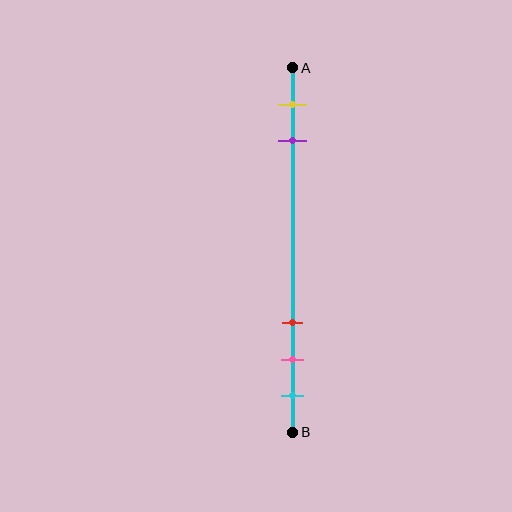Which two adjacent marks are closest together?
The pink and cyan marks are the closest adjacent pair.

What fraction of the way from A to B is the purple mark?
The purple mark is approximately 20% (0.2) of the way from A to B.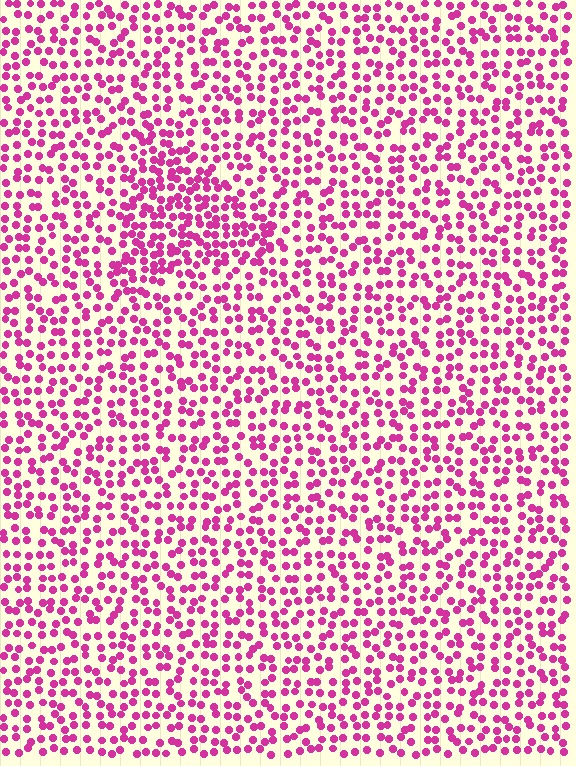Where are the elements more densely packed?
The elements are more densely packed inside the triangle boundary.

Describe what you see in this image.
The image contains small magenta elements arranged at two different densities. A triangle-shaped region is visible where the elements are more densely packed than the surrounding area.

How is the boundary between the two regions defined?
The boundary is defined by a change in element density (approximately 1.6x ratio). All elements are the same color, size, and shape.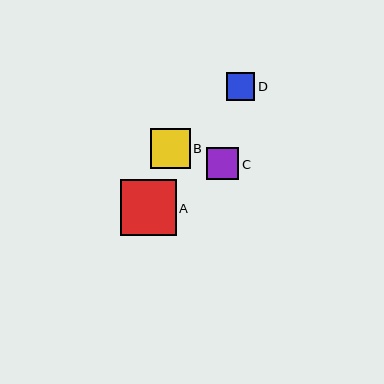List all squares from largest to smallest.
From largest to smallest: A, B, C, D.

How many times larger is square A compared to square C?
Square A is approximately 1.7 times the size of square C.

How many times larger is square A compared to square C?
Square A is approximately 1.7 times the size of square C.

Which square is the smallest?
Square D is the smallest with a size of approximately 28 pixels.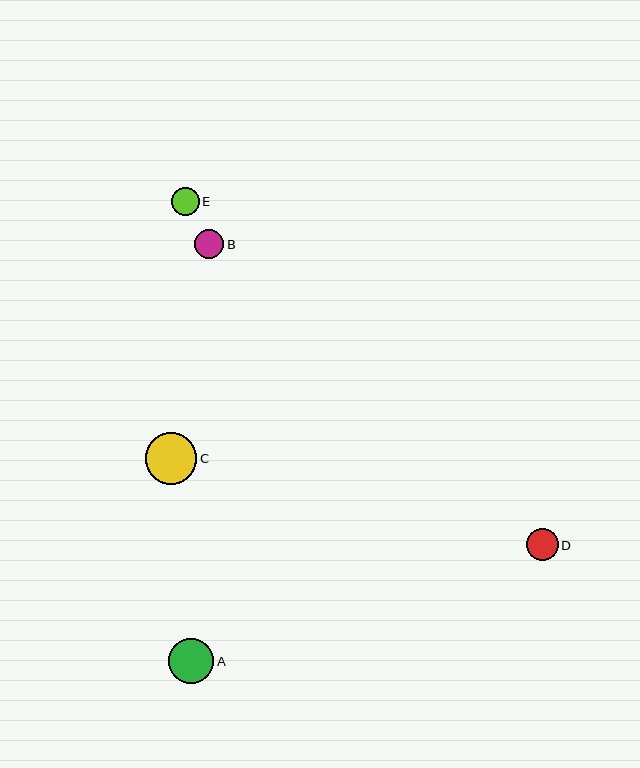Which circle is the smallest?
Circle E is the smallest with a size of approximately 28 pixels.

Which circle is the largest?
Circle C is the largest with a size of approximately 52 pixels.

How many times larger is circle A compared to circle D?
Circle A is approximately 1.4 times the size of circle D.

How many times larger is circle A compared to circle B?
Circle A is approximately 1.6 times the size of circle B.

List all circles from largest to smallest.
From largest to smallest: C, A, D, B, E.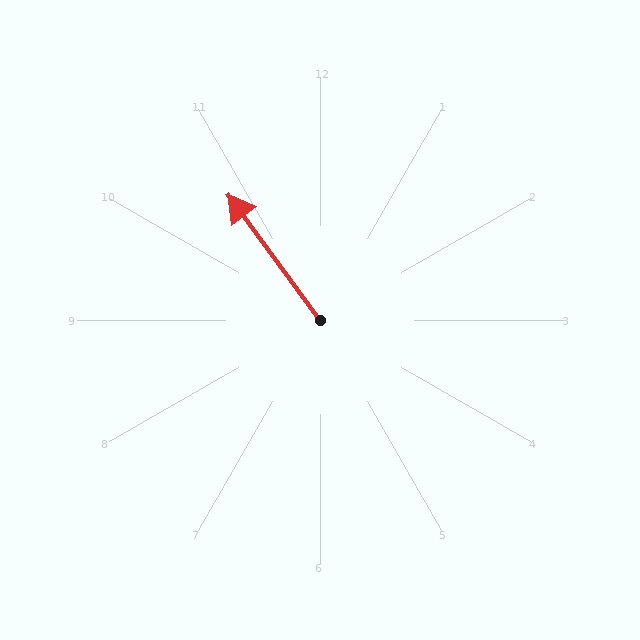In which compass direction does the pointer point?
Northwest.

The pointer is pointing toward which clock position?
Roughly 11 o'clock.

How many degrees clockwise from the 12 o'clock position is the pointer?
Approximately 324 degrees.